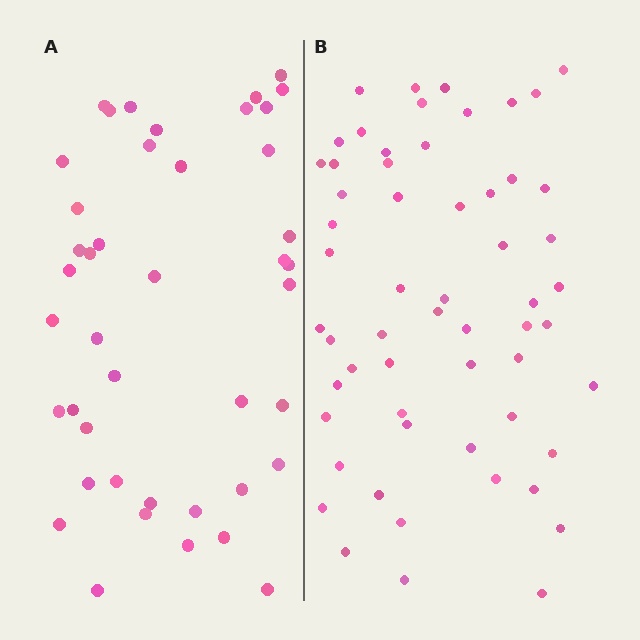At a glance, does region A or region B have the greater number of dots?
Region B (the right region) has more dots.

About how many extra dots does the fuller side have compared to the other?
Region B has approximately 15 more dots than region A.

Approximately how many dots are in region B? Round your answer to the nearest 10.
About 60 dots. (The exact count is 58, which rounds to 60.)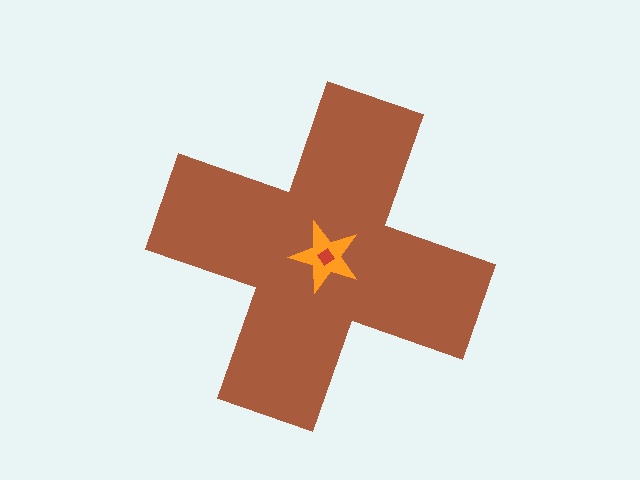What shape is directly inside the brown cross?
The orange star.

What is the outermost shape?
The brown cross.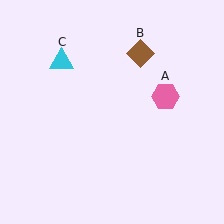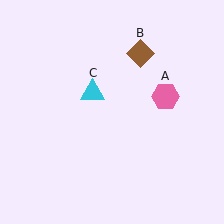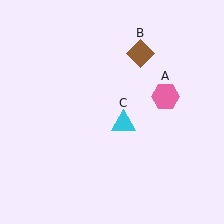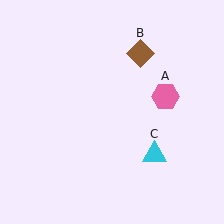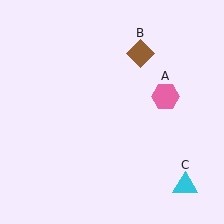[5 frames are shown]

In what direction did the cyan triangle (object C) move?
The cyan triangle (object C) moved down and to the right.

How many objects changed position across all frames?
1 object changed position: cyan triangle (object C).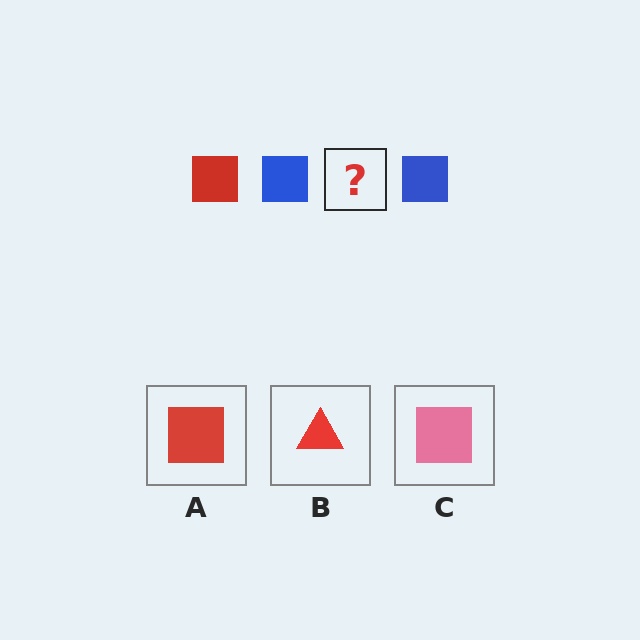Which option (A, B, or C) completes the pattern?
A.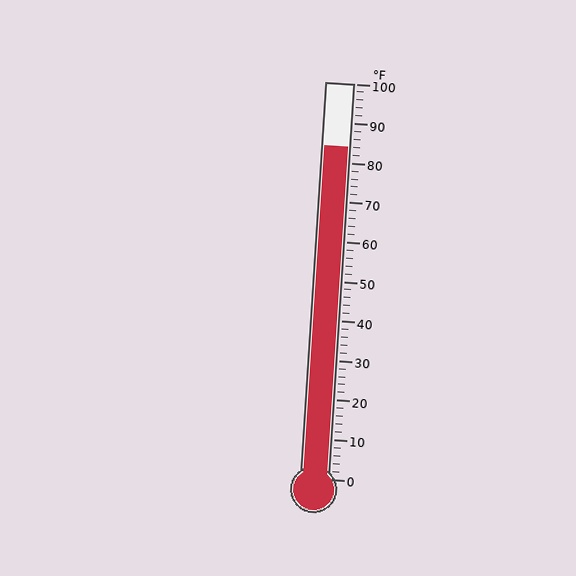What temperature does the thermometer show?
The thermometer shows approximately 84°F.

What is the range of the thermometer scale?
The thermometer scale ranges from 0°F to 100°F.